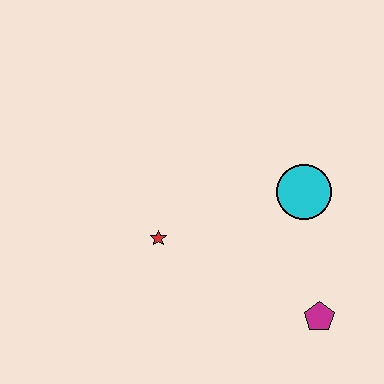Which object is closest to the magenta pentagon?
The cyan circle is closest to the magenta pentagon.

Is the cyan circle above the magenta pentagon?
Yes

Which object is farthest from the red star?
The magenta pentagon is farthest from the red star.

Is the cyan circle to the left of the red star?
No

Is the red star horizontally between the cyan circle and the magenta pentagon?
No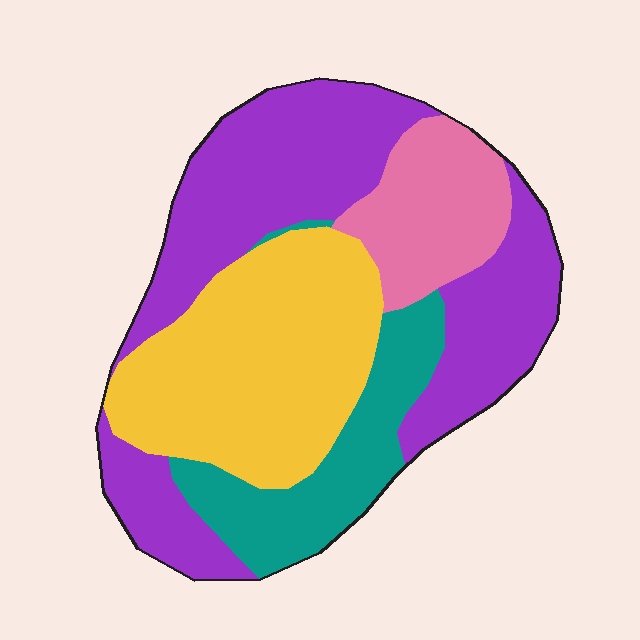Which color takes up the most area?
Purple, at roughly 40%.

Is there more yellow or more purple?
Purple.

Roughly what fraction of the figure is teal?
Teal takes up about one sixth (1/6) of the figure.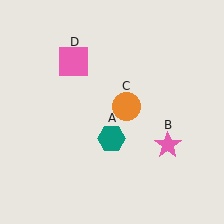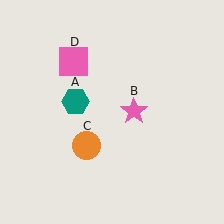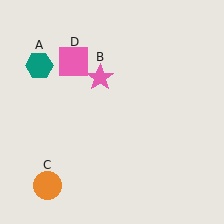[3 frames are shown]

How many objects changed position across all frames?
3 objects changed position: teal hexagon (object A), pink star (object B), orange circle (object C).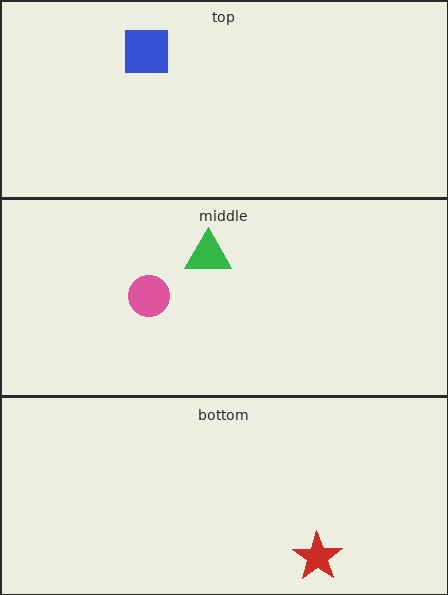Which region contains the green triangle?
The middle region.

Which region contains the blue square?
The top region.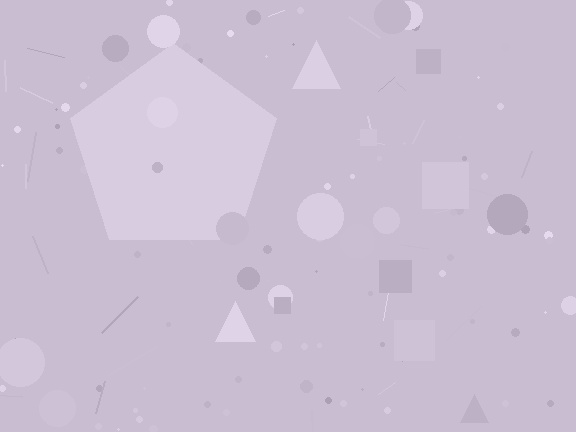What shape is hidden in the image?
A pentagon is hidden in the image.